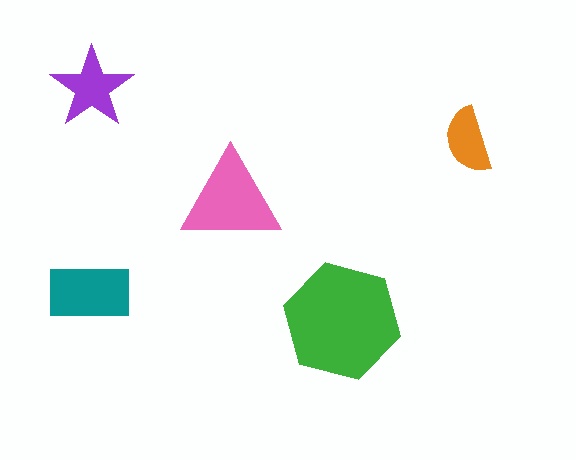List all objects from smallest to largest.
The orange semicircle, the purple star, the teal rectangle, the pink triangle, the green hexagon.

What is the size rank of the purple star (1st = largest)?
4th.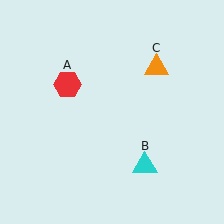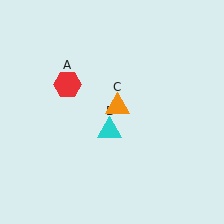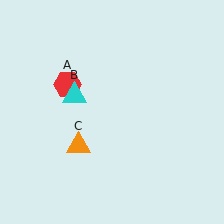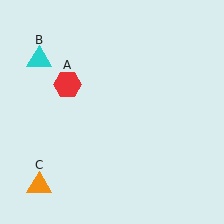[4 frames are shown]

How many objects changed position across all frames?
2 objects changed position: cyan triangle (object B), orange triangle (object C).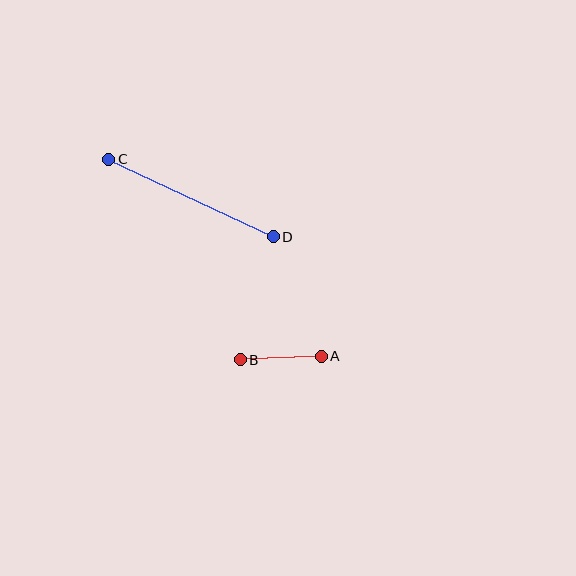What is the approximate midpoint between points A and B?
The midpoint is at approximately (281, 358) pixels.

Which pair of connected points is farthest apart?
Points C and D are farthest apart.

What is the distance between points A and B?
The distance is approximately 81 pixels.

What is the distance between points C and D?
The distance is approximately 182 pixels.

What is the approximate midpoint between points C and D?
The midpoint is at approximately (191, 198) pixels.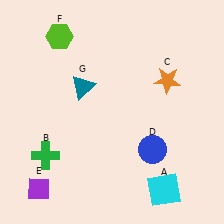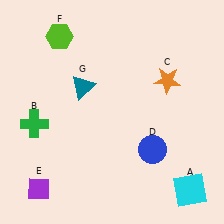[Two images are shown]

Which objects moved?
The objects that moved are: the cyan square (A), the green cross (B).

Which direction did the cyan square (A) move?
The cyan square (A) moved right.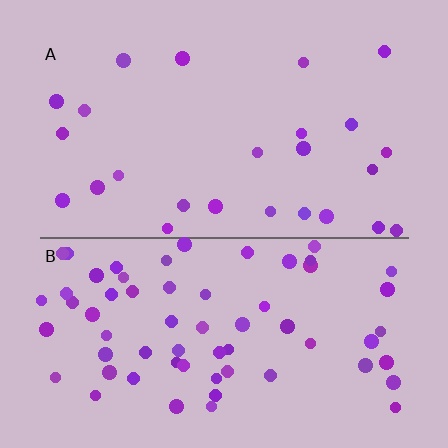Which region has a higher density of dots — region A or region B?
B (the bottom).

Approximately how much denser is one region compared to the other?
Approximately 2.6× — region B over region A.